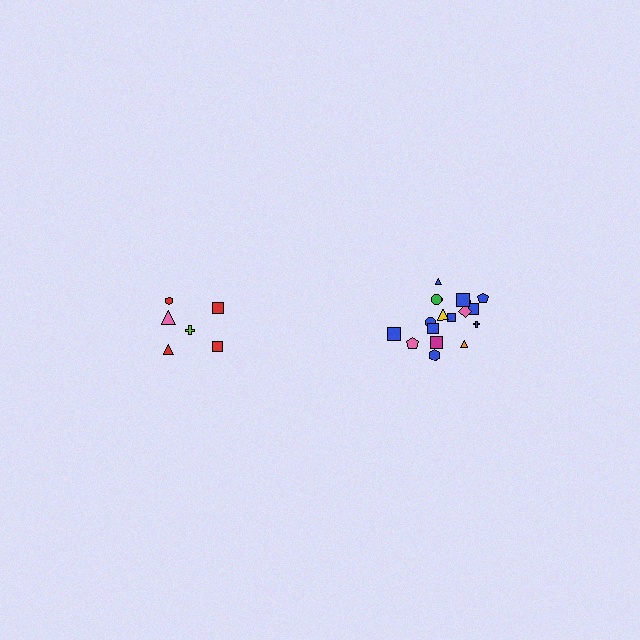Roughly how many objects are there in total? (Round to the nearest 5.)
Roughly 25 objects in total.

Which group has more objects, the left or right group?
The right group.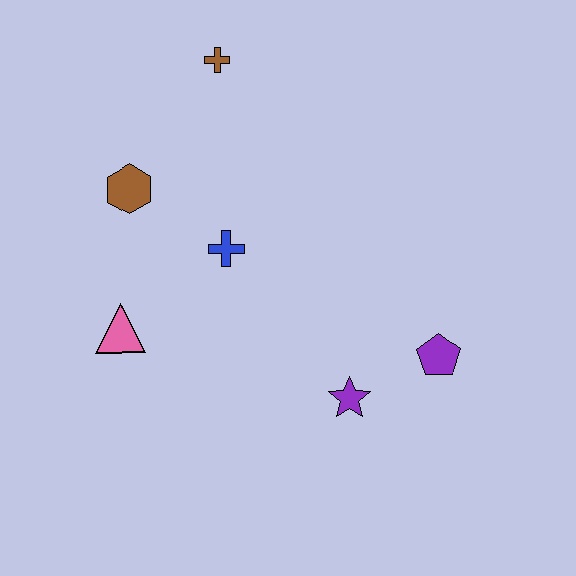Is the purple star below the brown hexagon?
Yes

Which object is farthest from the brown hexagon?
The purple pentagon is farthest from the brown hexagon.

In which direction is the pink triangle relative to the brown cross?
The pink triangle is below the brown cross.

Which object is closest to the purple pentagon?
The purple star is closest to the purple pentagon.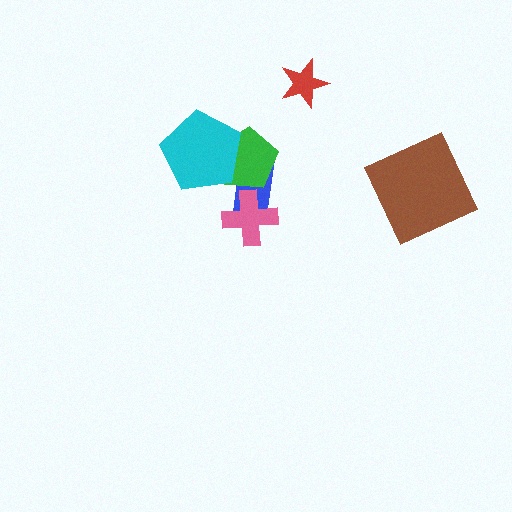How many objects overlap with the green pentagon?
2 objects overlap with the green pentagon.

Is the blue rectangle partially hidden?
Yes, it is partially covered by another shape.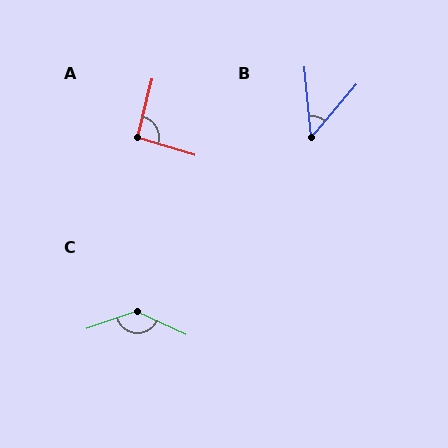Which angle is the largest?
C, at approximately 137 degrees.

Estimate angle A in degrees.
Approximately 93 degrees.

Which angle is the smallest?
B, at approximately 46 degrees.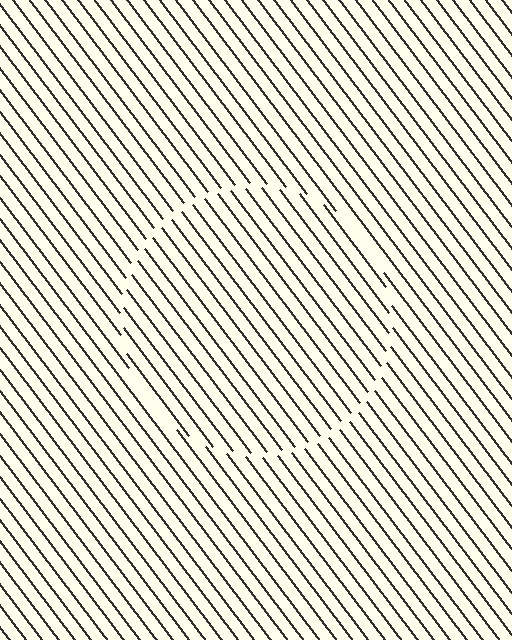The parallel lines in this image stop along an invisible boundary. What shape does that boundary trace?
An illusory circle. The interior of the shape contains the same grating, shifted by half a period — the contour is defined by the phase discontinuity where line-ends from the inner and outer gratings abut.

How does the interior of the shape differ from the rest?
The interior of the shape contains the same grating, shifted by half a period — the contour is defined by the phase discontinuity where line-ends from the inner and outer gratings abut.